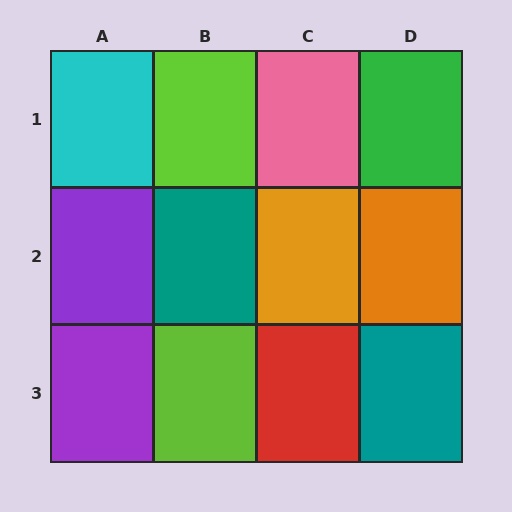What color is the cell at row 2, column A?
Purple.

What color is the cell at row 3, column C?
Red.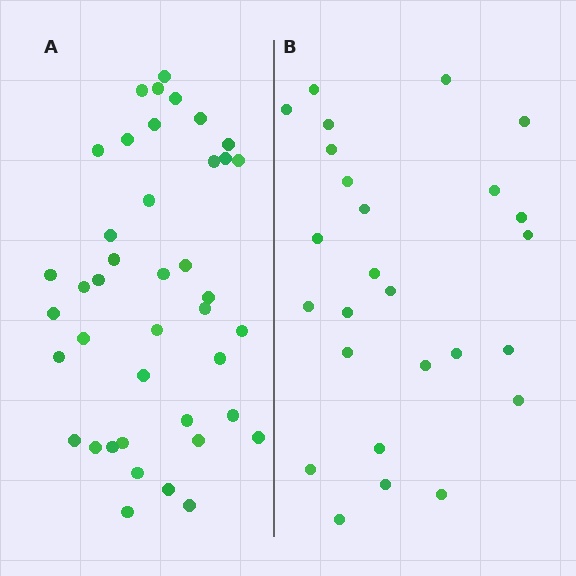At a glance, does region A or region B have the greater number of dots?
Region A (the left region) has more dots.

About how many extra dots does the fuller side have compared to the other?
Region A has approximately 15 more dots than region B.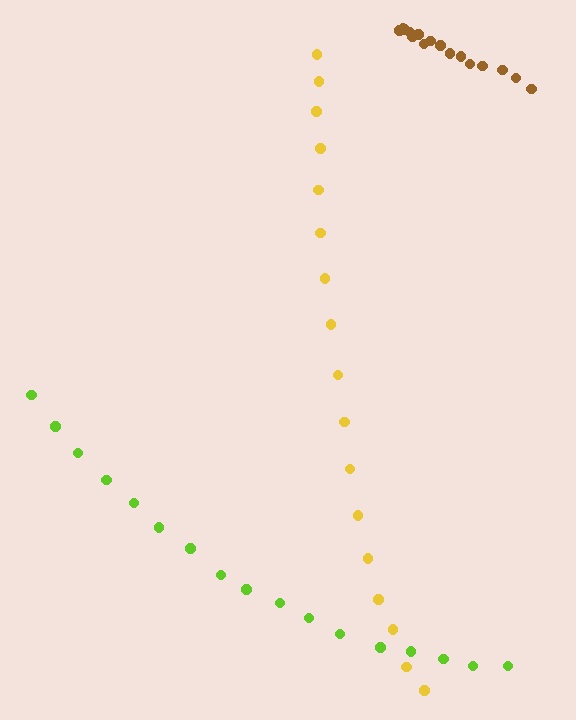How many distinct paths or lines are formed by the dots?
There are 3 distinct paths.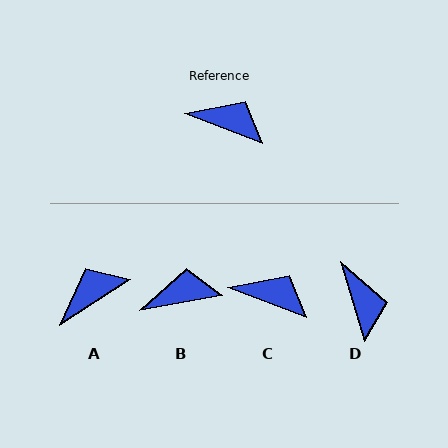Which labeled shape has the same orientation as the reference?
C.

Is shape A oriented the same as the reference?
No, it is off by about 54 degrees.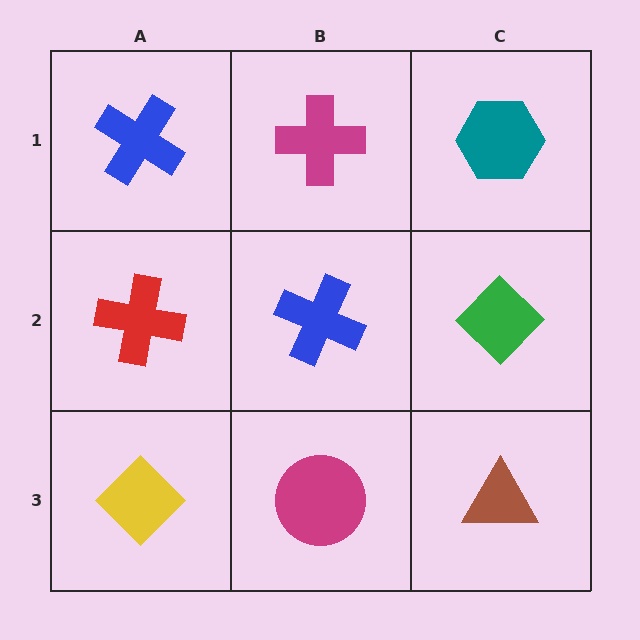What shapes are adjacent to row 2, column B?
A magenta cross (row 1, column B), a magenta circle (row 3, column B), a red cross (row 2, column A), a green diamond (row 2, column C).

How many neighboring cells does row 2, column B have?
4.